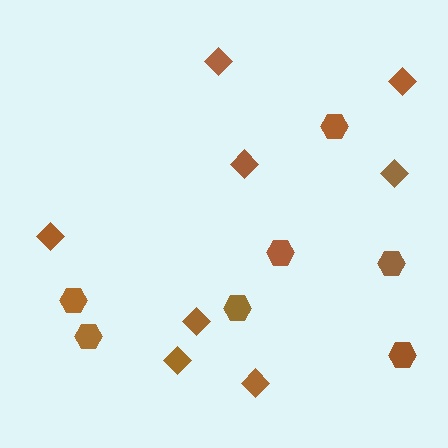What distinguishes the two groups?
There are 2 groups: one group of hexagons (7) and one group of diamonds (8).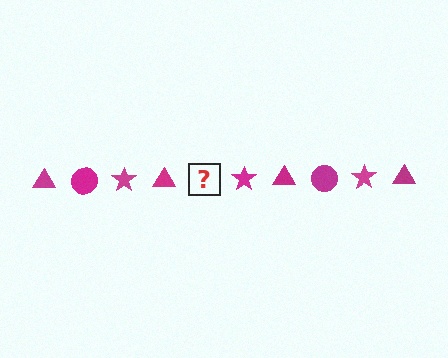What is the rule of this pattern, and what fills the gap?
The rule is that the pattern cycles through triangle, circle, star shapes in magenta. The gap should be filled with a magenta circle.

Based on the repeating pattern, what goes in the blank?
The blank should be a magenta circle.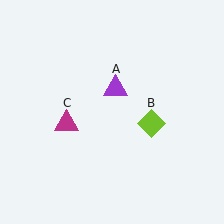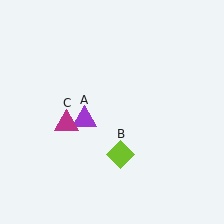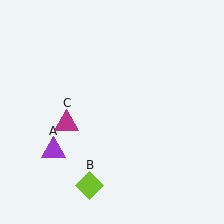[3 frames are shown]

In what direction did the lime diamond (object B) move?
The lime diamond (object B) moved down and to the left.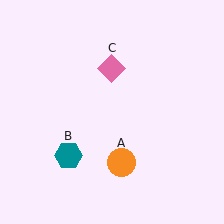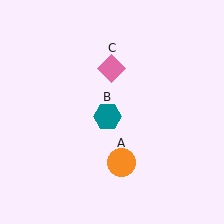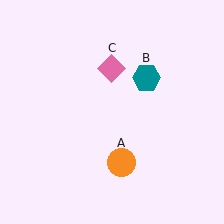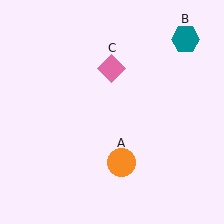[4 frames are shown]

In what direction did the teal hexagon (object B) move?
The teal hexagon (object B) moved up and to the right.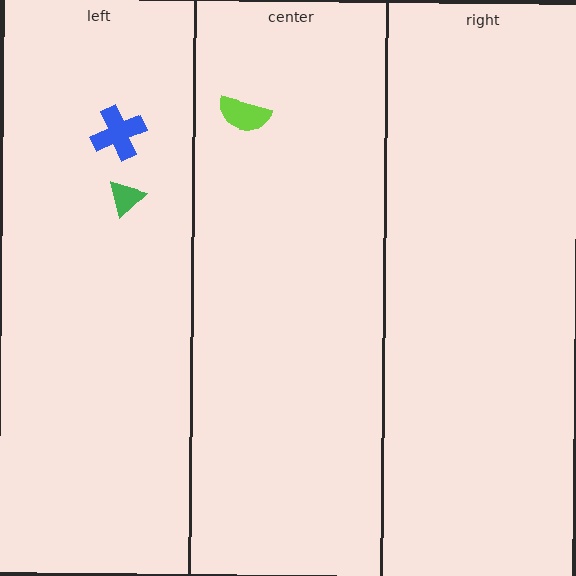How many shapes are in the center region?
1.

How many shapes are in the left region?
2.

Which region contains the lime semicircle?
The center region.